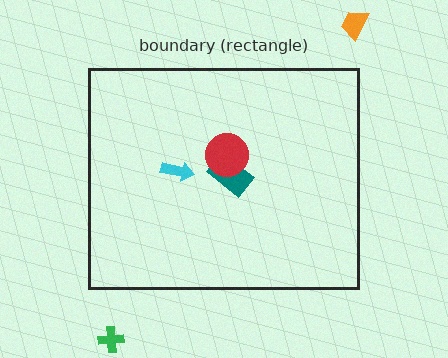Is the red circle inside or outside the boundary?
Inside.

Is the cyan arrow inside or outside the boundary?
Inside.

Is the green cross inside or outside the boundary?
Outside.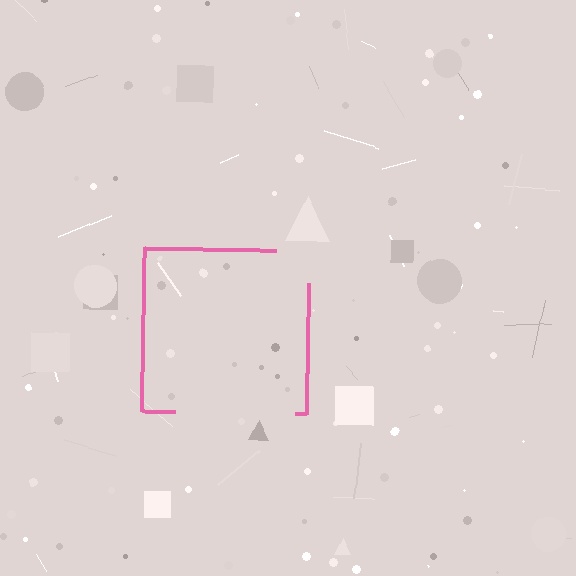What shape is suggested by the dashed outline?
The dashed outline suggests a square.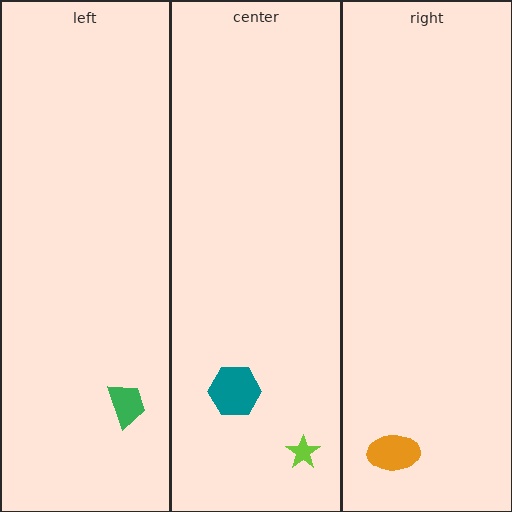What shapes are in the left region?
The green trapezoid.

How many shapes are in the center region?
2.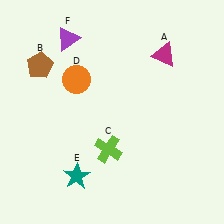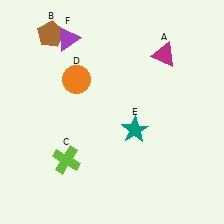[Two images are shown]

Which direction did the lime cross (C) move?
The lime cross (C) moved left.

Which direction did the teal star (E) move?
The teal star (E) moved right.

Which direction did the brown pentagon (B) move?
The brown pentagon (B) moved up.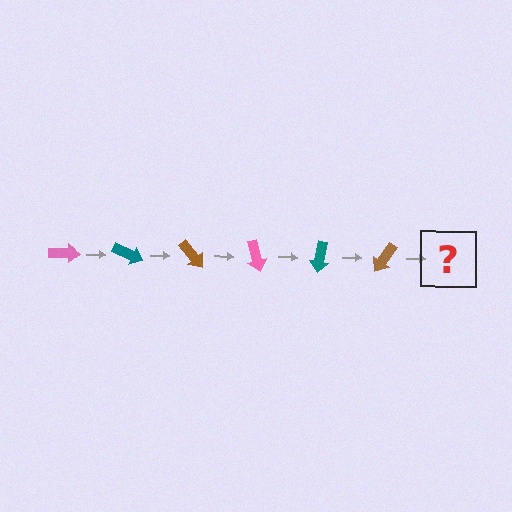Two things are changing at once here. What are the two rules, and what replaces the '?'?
The two rules are that it rotates 25 degrees each step and the color cycles through pink, teal, and brown. The '?' should be a pink arrow, rotated 150 degrees from the start.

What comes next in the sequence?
The next element should be a pink arrow, rotated 150 degrees from the start.